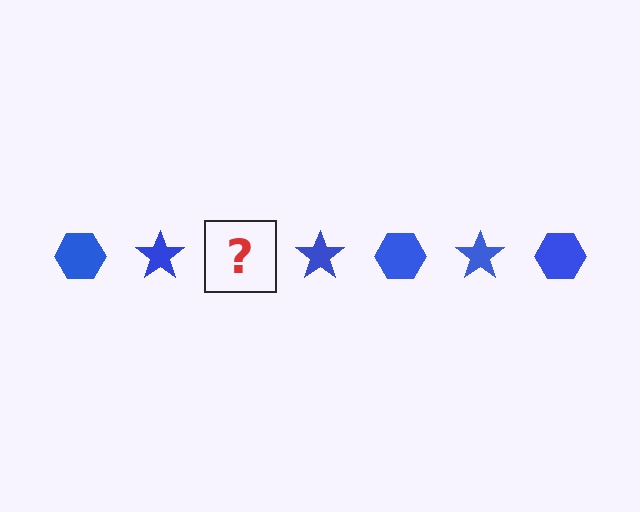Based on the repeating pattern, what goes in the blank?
The blank should be a blue hexagon.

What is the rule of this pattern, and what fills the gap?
The rule is that the pattern cycles through hexagon, star shapes in blue. The gap should be filled with a blue hexagon.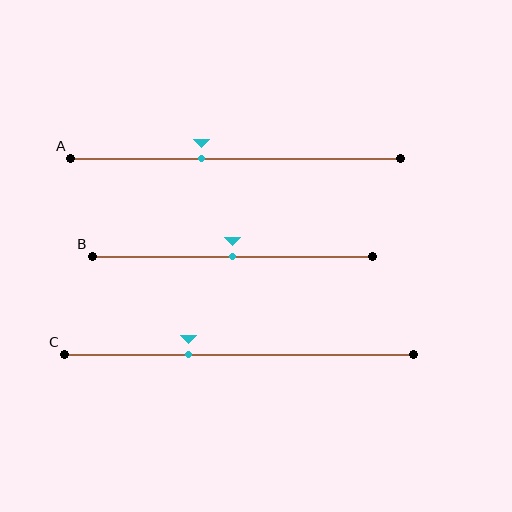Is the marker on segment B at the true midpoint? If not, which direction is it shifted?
Yes, the marker on segment B is at the true midpoint.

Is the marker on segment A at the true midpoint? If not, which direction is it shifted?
No, the marker on segment A is shifted to the left by about 10% of the segment length.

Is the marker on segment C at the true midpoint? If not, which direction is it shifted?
No, the marker on segment C is shifted to the left by about 14% of the segment length.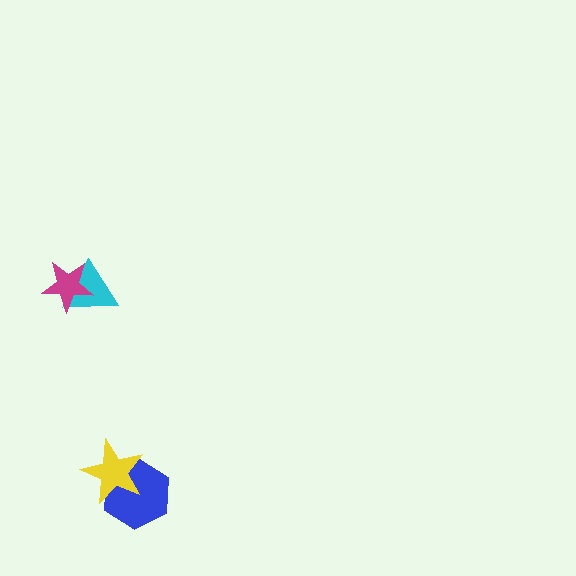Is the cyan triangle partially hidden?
Yes, it is partially covered by another shape.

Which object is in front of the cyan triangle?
The magenta star is in front of the cyan triangle.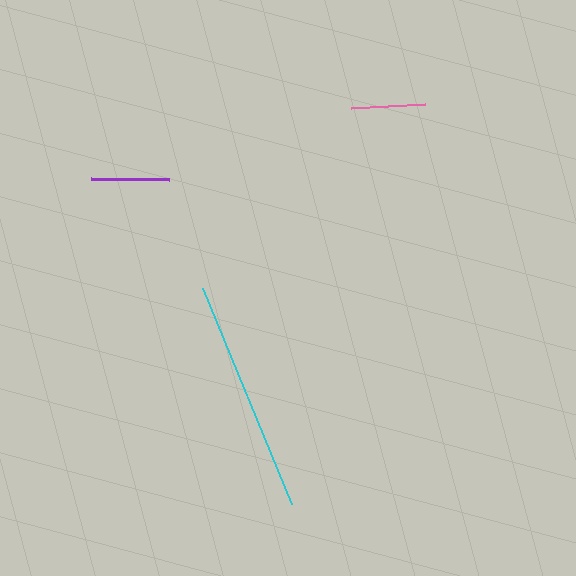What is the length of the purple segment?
The purple segment is approximately 78 pixels long.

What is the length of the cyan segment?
The cyan segment is approximately 234 pixels long.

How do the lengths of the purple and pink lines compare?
The purple and pink lines are approximately the same length.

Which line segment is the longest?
The cyan line is the longest at approximately 234 pixels.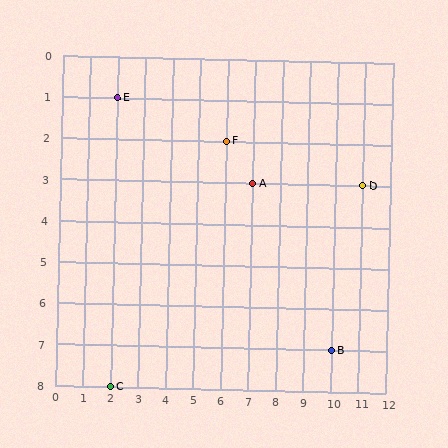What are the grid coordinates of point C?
Point C is at grid coordinates (2, 8).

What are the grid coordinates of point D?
Point D is at grid coordinates (11, 3).